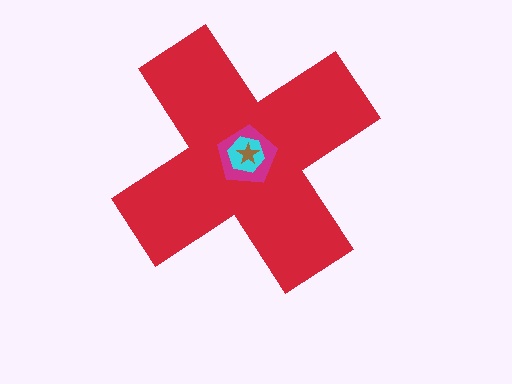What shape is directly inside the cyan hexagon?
The brown star.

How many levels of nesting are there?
4.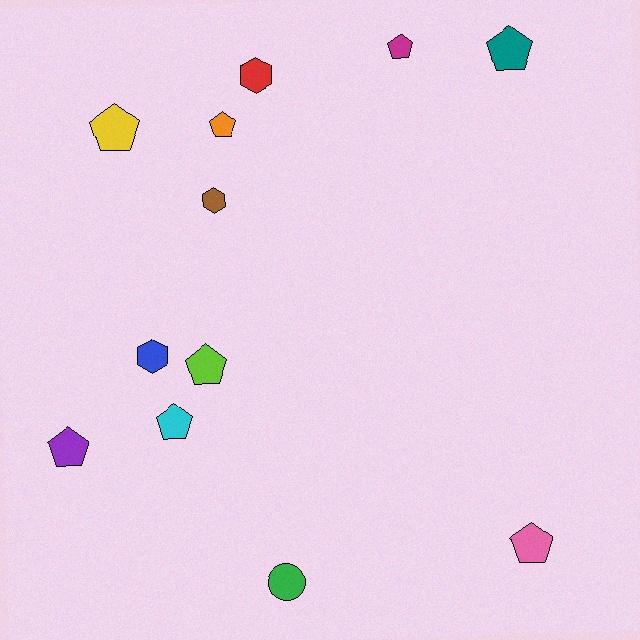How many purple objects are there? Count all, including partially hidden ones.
There is 1 purple object.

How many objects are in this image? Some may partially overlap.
There are 12 objects.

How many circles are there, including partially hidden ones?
There is 1 circle.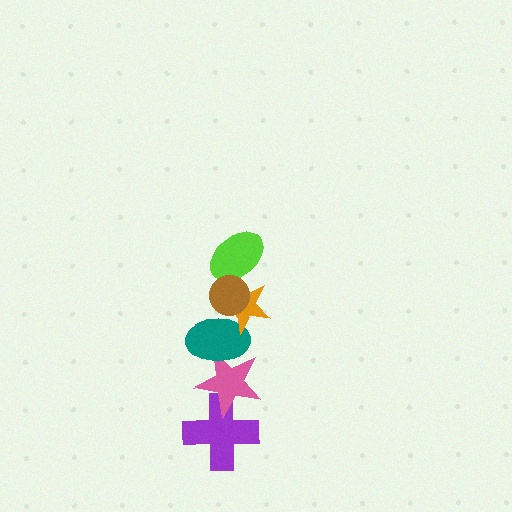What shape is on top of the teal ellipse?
The orange star is on top of the teal ellipse.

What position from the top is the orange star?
The orange star is 3rd from the top.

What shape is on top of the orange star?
The lime ellipse is on top of the orange star.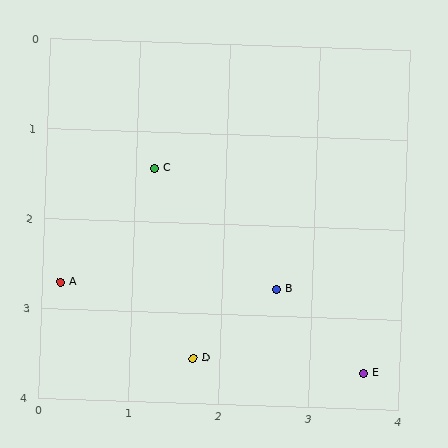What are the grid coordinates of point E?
Point E is at approximately (3.6, 3.6).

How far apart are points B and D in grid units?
Points B and D are about 1.2 grid units apart.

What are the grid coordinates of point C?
Point C is at approximately (1.2, 1.4).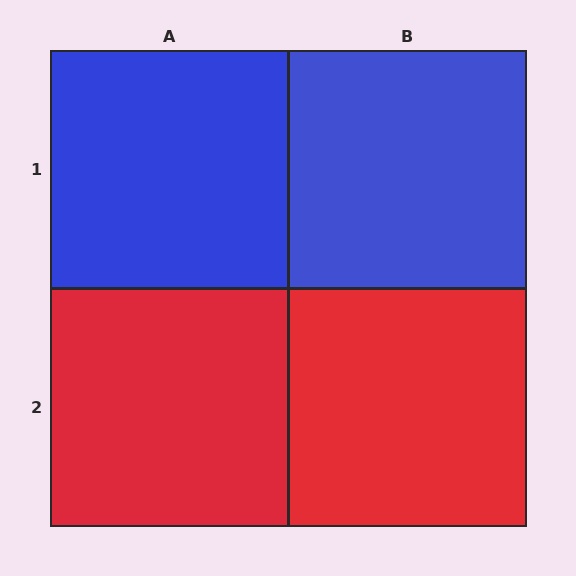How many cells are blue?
2 cells are blue.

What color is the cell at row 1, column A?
Blue.